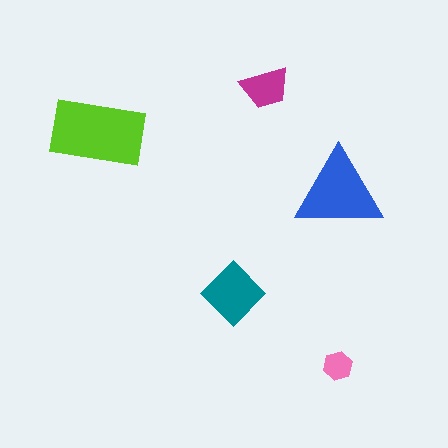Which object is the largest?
The lime rectangle.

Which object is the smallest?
The pink hexagon.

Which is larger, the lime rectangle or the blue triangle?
The lime rectangle.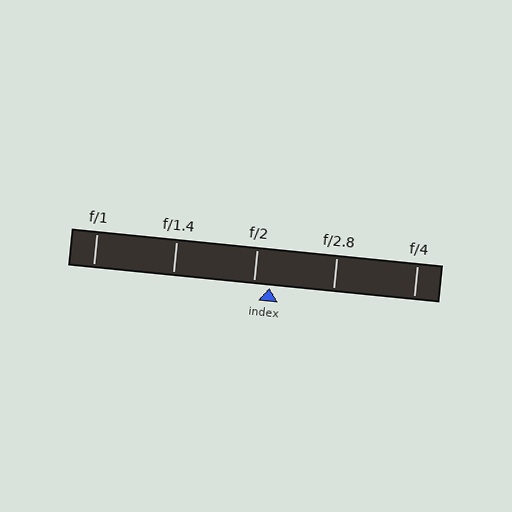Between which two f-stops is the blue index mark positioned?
The index mark is between f/2 and f/2.8.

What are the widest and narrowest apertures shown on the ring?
The widest aperture shown is f/1 and the narrowest is f/4.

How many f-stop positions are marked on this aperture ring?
There are 5 f-stop positions marked.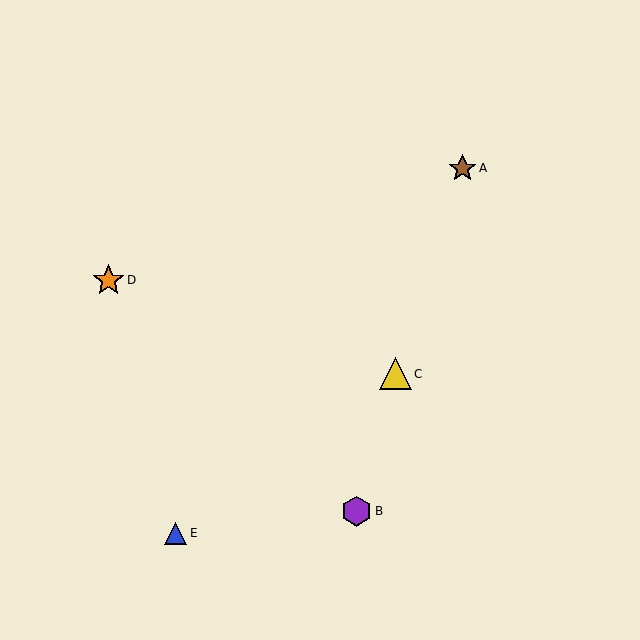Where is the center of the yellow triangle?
The center of the yellow triangle is at (395, 374).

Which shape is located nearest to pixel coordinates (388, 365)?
The yellow triangle (labeled C) at (395, 374) is nearest to that location.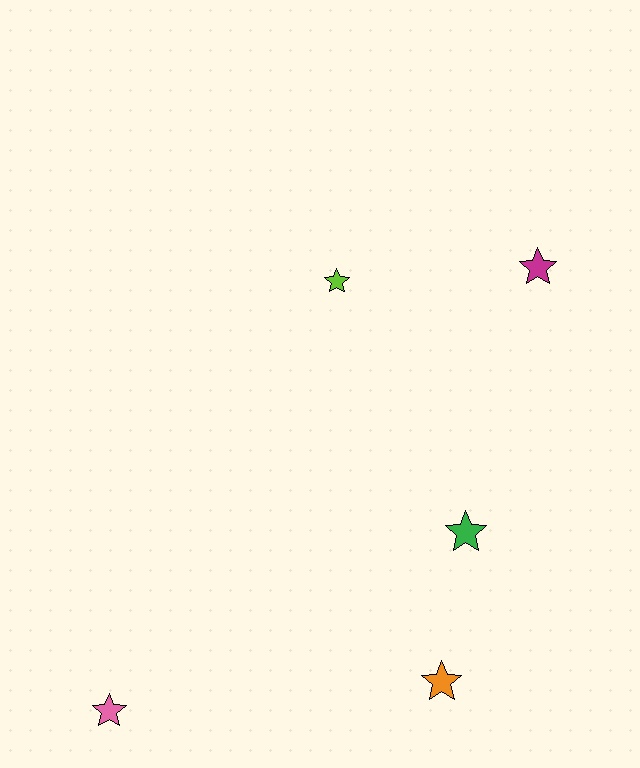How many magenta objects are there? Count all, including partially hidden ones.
There is 1 magenta object.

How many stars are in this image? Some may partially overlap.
There are 5 stars.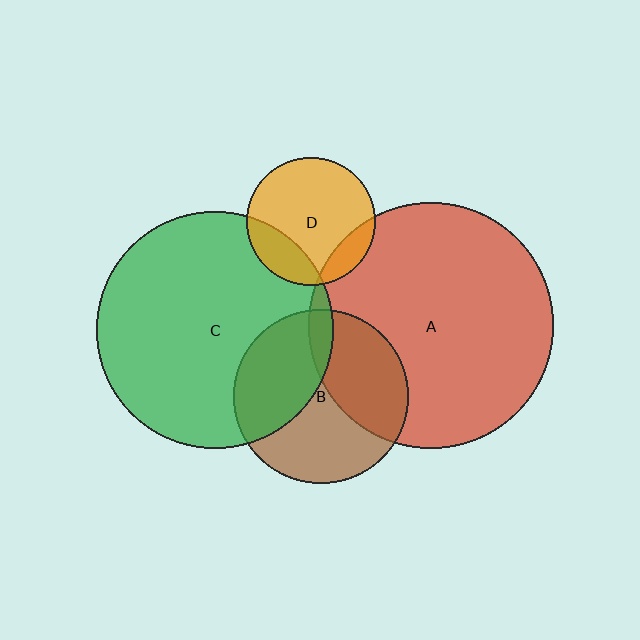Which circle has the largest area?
Circle A (red).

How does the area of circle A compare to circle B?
Approximately 2.0 times.